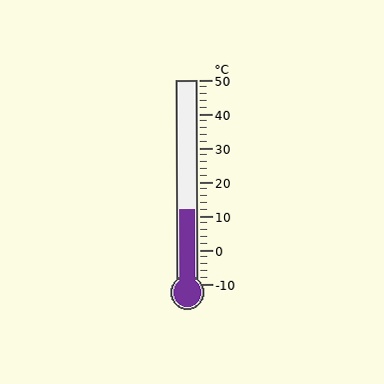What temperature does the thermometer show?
The thermometer shows approximately 12°C.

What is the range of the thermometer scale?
The thermometer scale ranges from -10°C to 50°C.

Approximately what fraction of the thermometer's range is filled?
The thermometer is filled to approximately 35% of its range.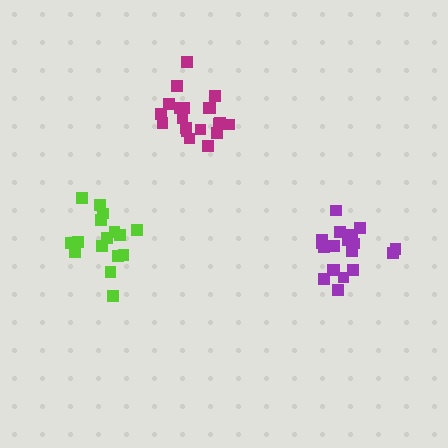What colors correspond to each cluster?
The clusters are colored: lime, magenta, purple.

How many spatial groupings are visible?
There are 3 spatial groupings.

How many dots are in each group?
Group 1: 16 dots, Group 2: 20 dots, Group 3: 20 dots (56 total).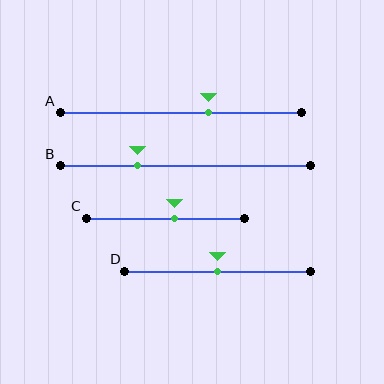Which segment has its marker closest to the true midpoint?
Segment D has its marker closest to the true midpoint.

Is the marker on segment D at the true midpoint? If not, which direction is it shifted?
Yes, the marker on segment D is at the true midpoint.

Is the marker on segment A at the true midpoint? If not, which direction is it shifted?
No, the marker on segment A is shifted to the right by about 12% of the segment length.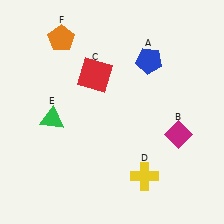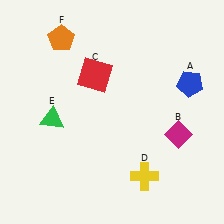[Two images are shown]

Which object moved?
The blue pentagon (A) moved right.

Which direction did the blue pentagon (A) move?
The blue pentagon (A) moved right.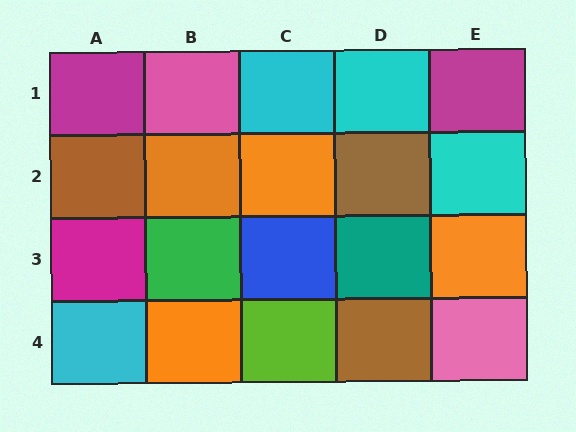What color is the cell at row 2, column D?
Brown.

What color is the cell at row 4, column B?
Orange.